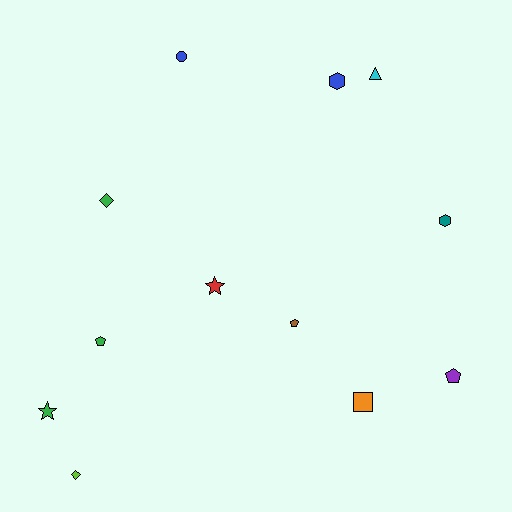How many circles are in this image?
There is 1 circle.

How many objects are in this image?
There are 12 objects.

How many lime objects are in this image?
There is 1 lime object.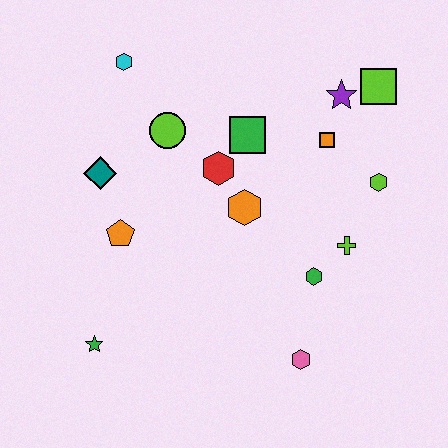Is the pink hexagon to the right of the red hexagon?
Yes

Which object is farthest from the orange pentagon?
The lime square is farthest from the orange pentagon.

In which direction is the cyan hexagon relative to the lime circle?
The cyan hexagon is above the lime circle.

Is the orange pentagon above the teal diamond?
No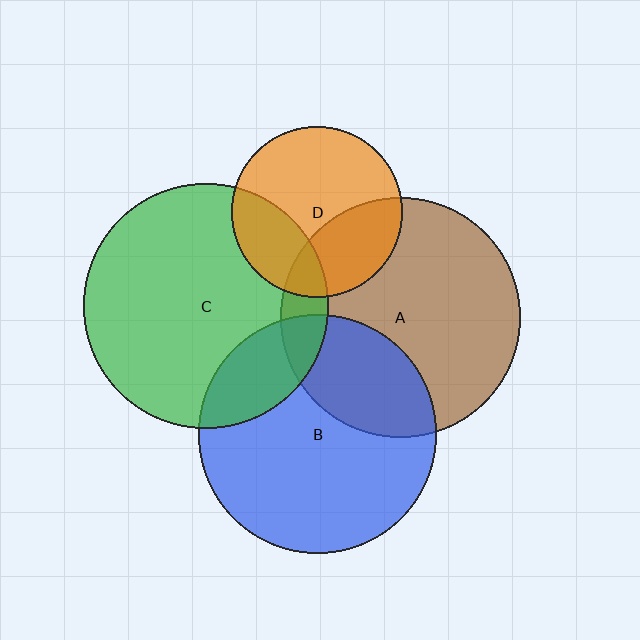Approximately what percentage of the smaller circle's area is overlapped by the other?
Approximately 25%.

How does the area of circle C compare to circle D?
Approximately 2.0 times.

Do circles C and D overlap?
Yes.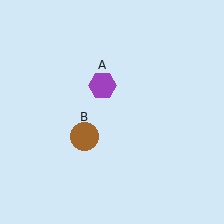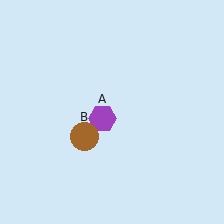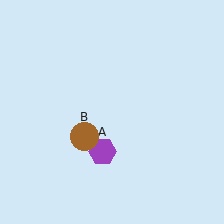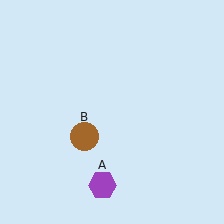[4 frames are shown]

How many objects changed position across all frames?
1 object changed position: purple hexagon (object A).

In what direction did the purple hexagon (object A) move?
The purple hexagon (object A) moved down.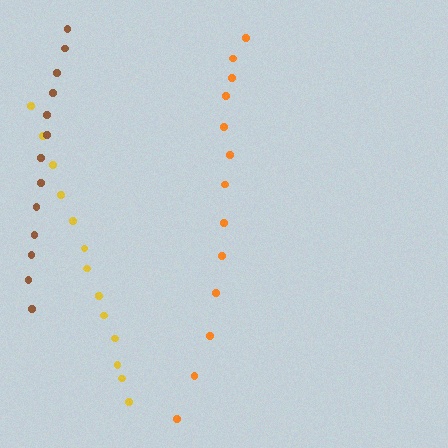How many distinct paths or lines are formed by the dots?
There are 3 distinct paths.